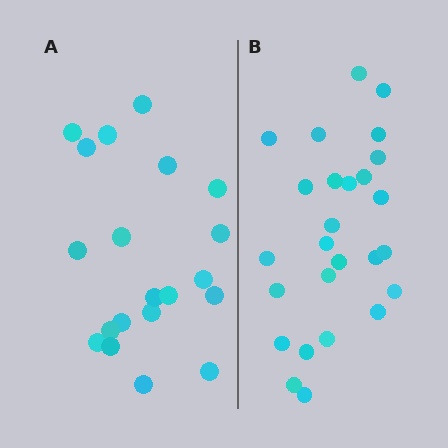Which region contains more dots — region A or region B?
Region B (the right region) has more dots.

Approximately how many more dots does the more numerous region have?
Region B has about 6 more dots than region A.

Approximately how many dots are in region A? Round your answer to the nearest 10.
About 20 dots.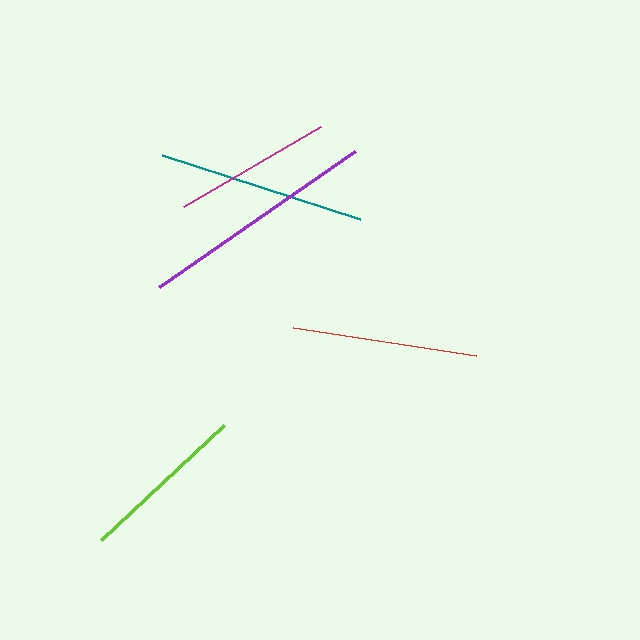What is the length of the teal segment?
The teal segment is approximately 208 pixels long.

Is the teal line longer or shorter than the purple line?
The purple line is longer than the teal line.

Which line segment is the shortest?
The magenta line is the shortest at approximately 158 pixels.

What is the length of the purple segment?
The purple segment is approximately 239 pixels long.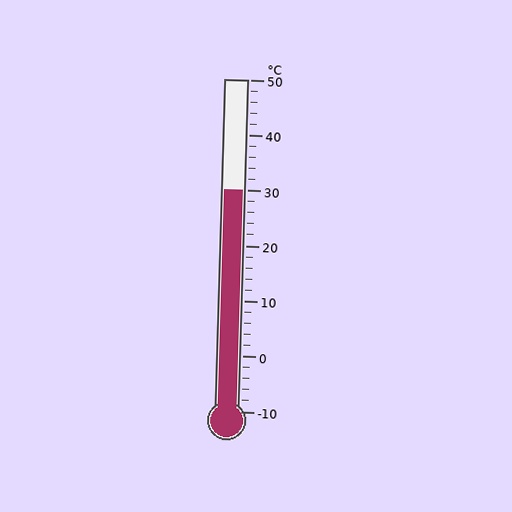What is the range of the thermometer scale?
The thermometer scale ranges from -10°C to 50°C.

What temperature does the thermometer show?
The thermometer shows approximately 30°C.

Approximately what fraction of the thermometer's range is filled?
The thermometer is filled to approximately 65% of its range.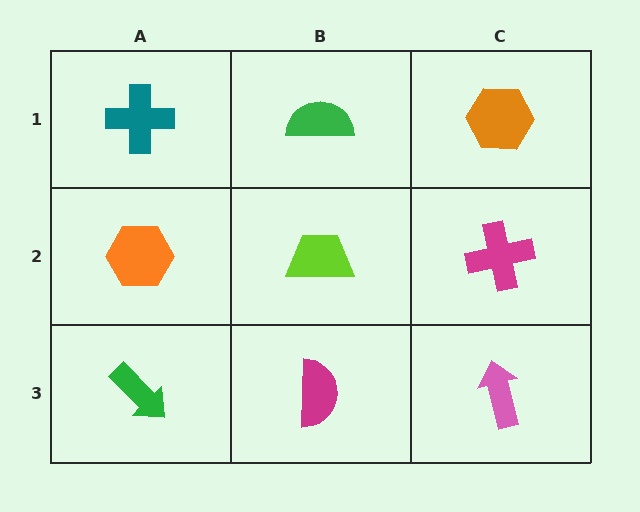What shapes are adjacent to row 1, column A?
An orange hexagon (row 2, column A), a green semicircle (row 1, column B).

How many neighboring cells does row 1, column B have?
3.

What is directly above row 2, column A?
A teal cross.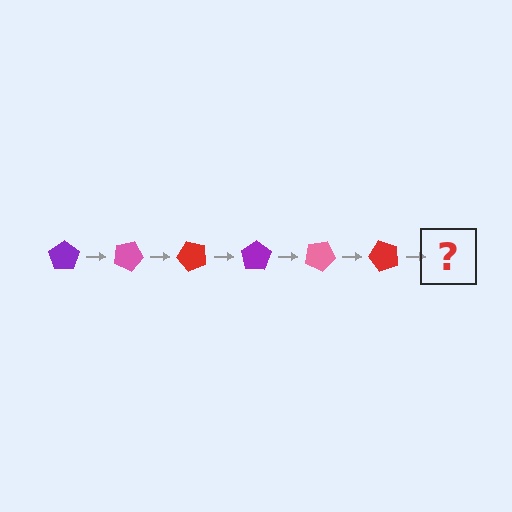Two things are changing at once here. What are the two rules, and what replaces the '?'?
The two rules are that it rotates 25 degrees each step and the color cycles through purple, pink, and red. The '?' should be a purple pentagon, rotated 150 degrees from the start.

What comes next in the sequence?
The next element should be a purple pentagon, rotated 150 degrees from the start.